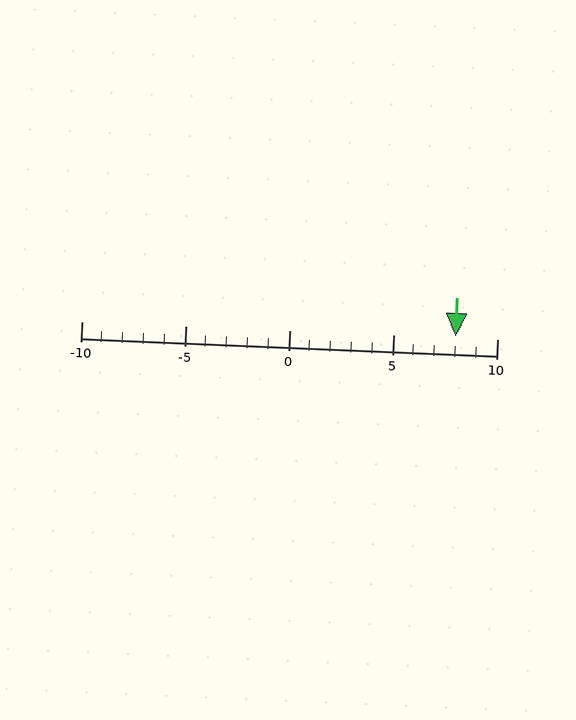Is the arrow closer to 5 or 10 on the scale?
The arrow is closer to 10.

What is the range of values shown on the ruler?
The ruler shows values from -10 to 10.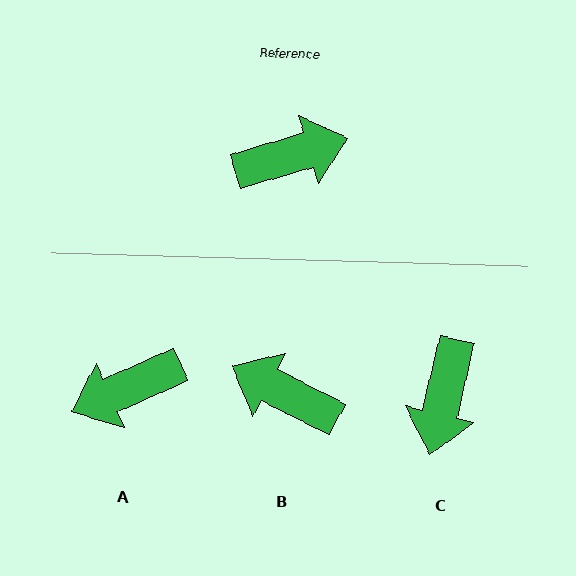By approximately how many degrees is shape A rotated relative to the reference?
Approximately 173 degrees clockwise.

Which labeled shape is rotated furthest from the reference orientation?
A, about 173 degrees away.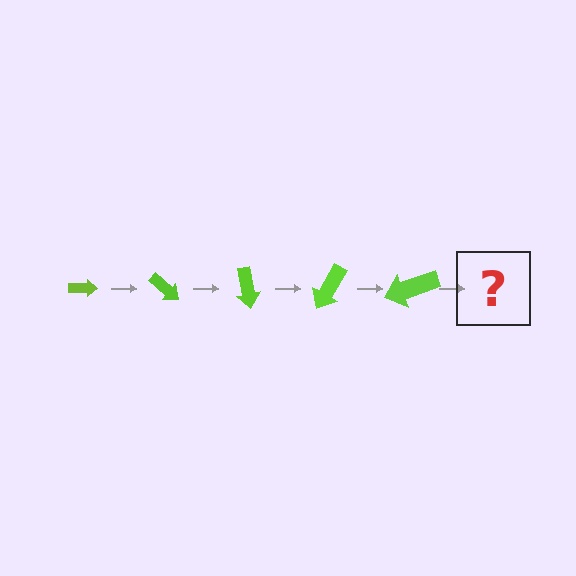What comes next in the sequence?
The next element should be an arrow, larger than the previous one and rotated 200 degrees from the start.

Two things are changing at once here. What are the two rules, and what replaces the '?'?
The two rules are that the arrow grows larger each step and it rotates 40 degrees each step. The '?' should be an arrow, larger than the previous one and rotated 200 degrees from the start.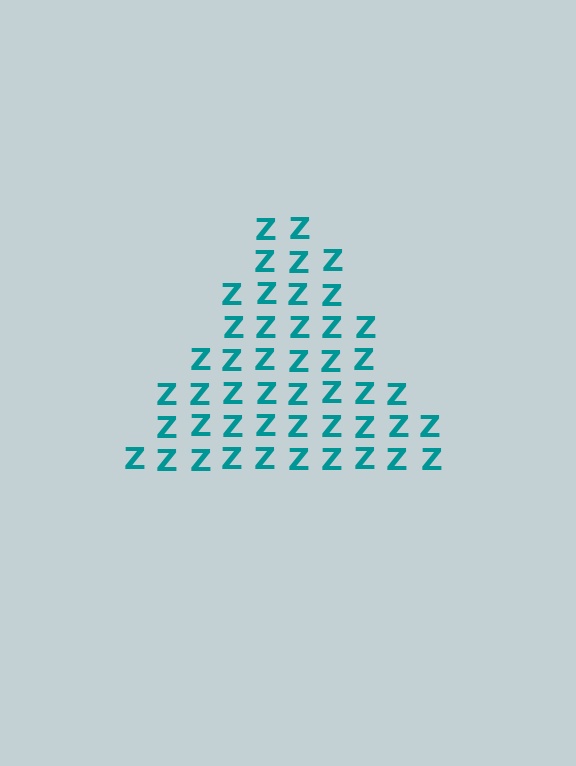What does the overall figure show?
The overall figure shows a triangle.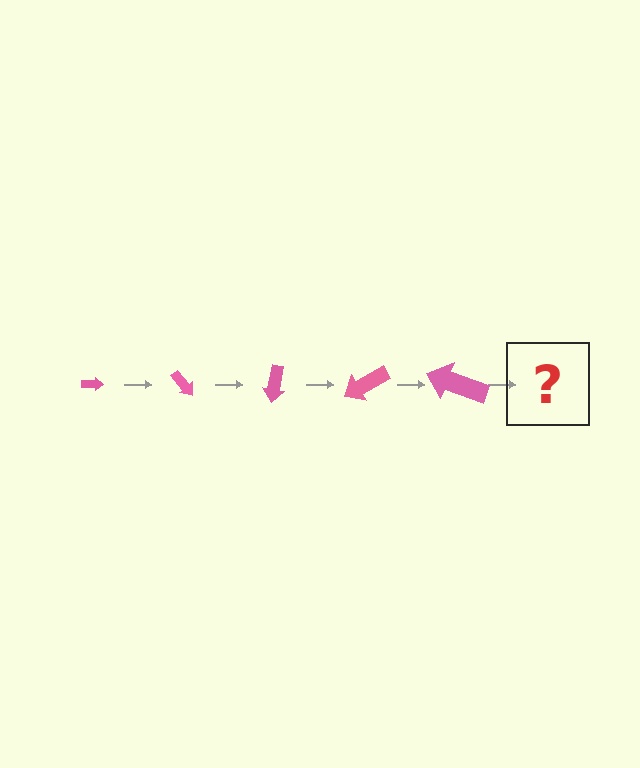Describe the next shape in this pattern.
It should be an arrow, larger than the previous one and rotated 250 degrees from the start.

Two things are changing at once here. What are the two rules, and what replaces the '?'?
The two rules are that the arrow grows larger each step and it rotates 50 degrees each step. The '?' should be an arrow, larger than the previous one and rotated 250 degrees from the start.